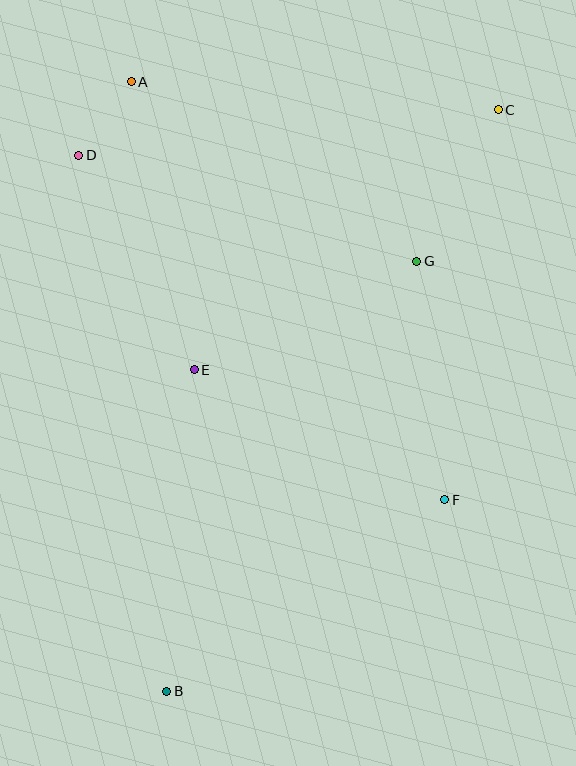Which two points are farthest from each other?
Points B and C are farthest from each other.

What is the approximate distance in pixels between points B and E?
The distance between B and E is approximately 322 pixels.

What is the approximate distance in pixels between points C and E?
The distance between C and E is approximately 400 pixels.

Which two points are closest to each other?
Points A and D are closest to each other.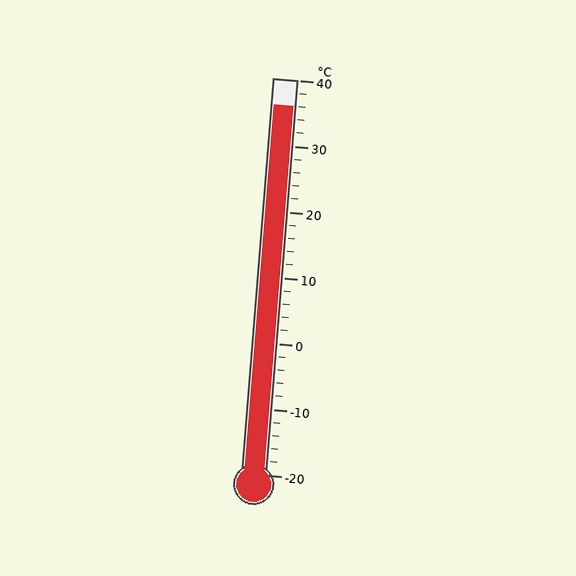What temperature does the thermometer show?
The thermometer shows approximately 36°C.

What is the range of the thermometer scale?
The thermometer scale ranges from -20°C to 40°C.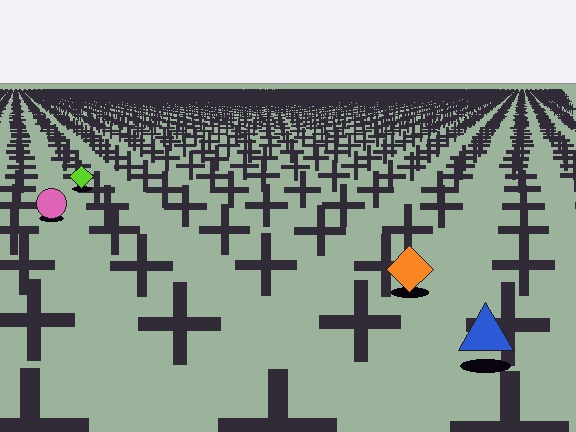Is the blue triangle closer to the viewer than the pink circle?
Yes. The blue triangle is closer — you can tell from the texture gradient: the ground texture is coarser near it.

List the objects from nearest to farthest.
From nearest to farthest: the blue triangle, the orange diamond, the pink circle, the lime diamond.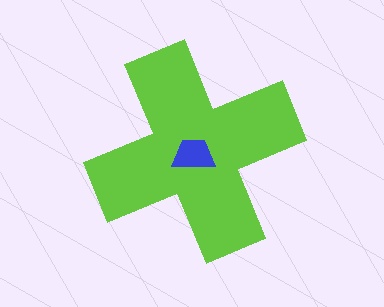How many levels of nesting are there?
2.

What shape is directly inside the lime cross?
The blue trapezoid.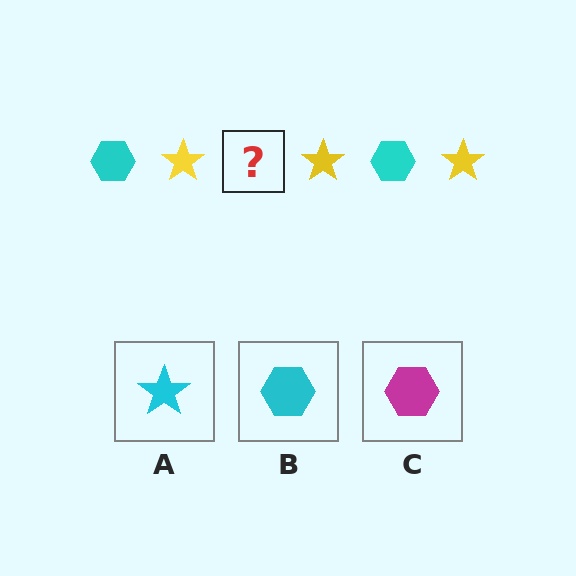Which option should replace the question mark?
Option B.